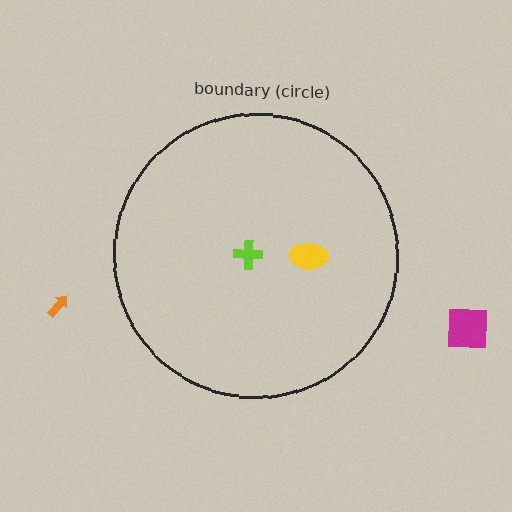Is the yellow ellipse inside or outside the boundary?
Inside.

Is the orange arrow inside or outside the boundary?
Outside.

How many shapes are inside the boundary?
2 inside, 2 outside.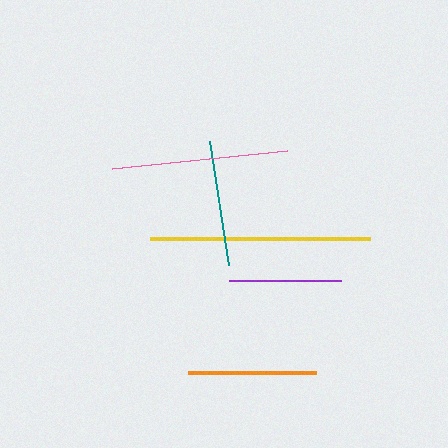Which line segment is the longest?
The yellow line is the longest at approximately 220 pixels.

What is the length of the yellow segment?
The yellow segment is approximately 220 pixels long.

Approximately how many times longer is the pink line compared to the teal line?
The pink line is approximately 1.4 times the length of the teal line.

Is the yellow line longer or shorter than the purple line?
The yellow line is longer than the purple line.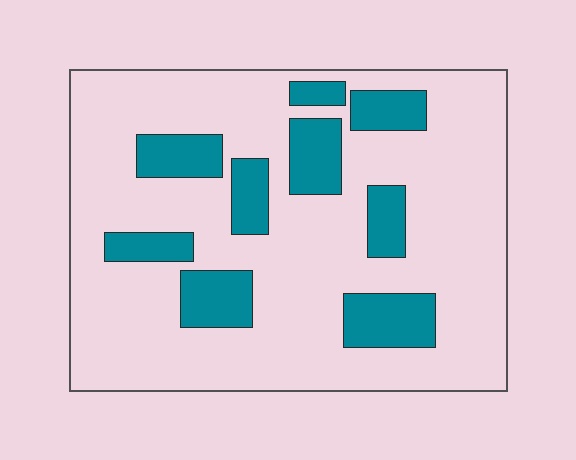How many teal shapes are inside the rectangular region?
9.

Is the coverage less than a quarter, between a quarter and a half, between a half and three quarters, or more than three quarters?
Less than a quarter.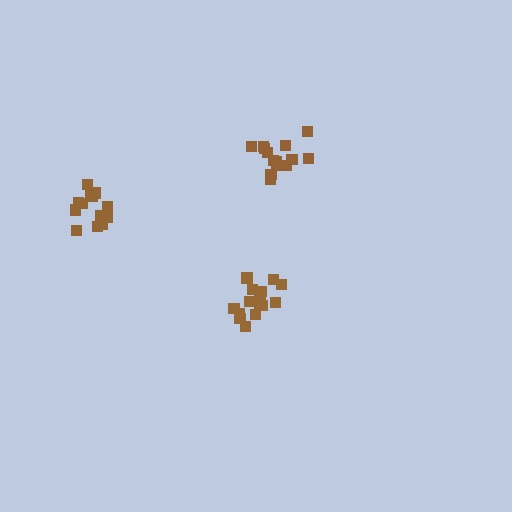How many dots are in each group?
Group 1: 15 dots, Group 2: 15 dots, Group 3: 13 dots (43 total).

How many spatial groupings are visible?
There are 3 spatial groupings.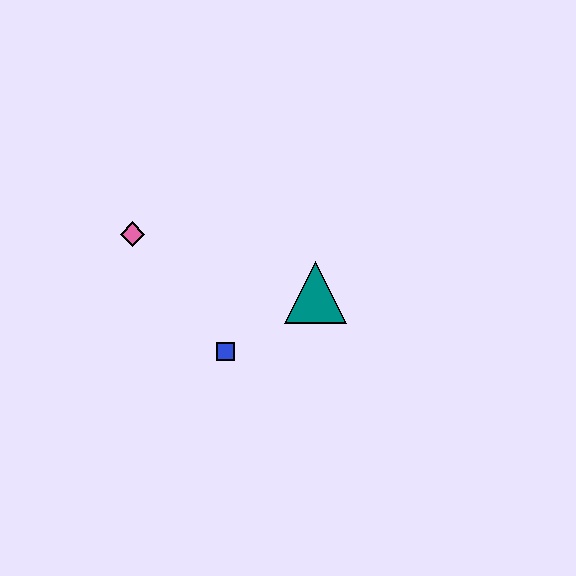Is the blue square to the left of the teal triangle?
Yes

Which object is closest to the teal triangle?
The blue square is closest to the teal triangle.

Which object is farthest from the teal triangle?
The pink diamond is farthest from the teal triangle.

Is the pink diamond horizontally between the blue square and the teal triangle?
No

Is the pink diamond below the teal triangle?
No